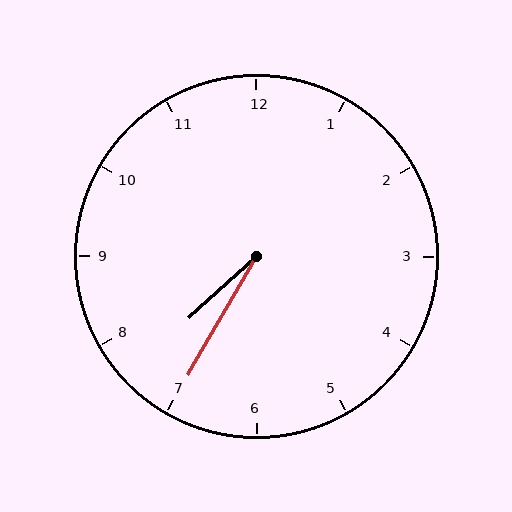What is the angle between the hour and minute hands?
Approximately 18 degrees.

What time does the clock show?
7:35.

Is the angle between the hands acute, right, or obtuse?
It is acute.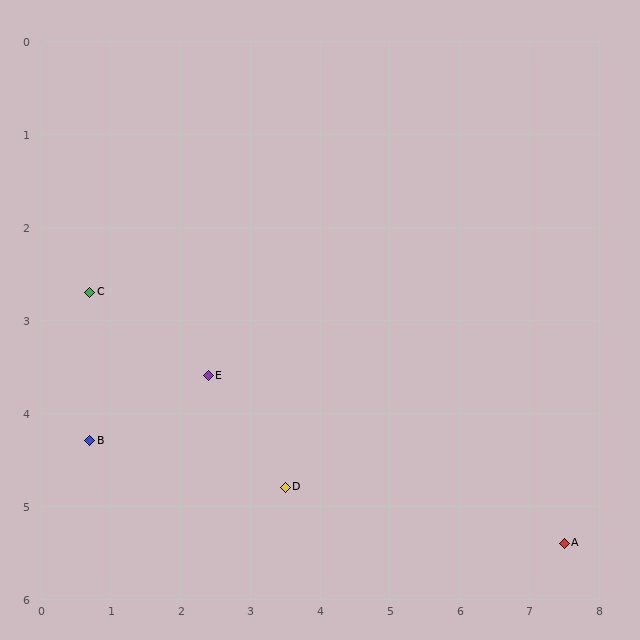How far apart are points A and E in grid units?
Points A and E are about 5.4 grid units apart.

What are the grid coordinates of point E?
Point E is at approximately (2.4, 3.6).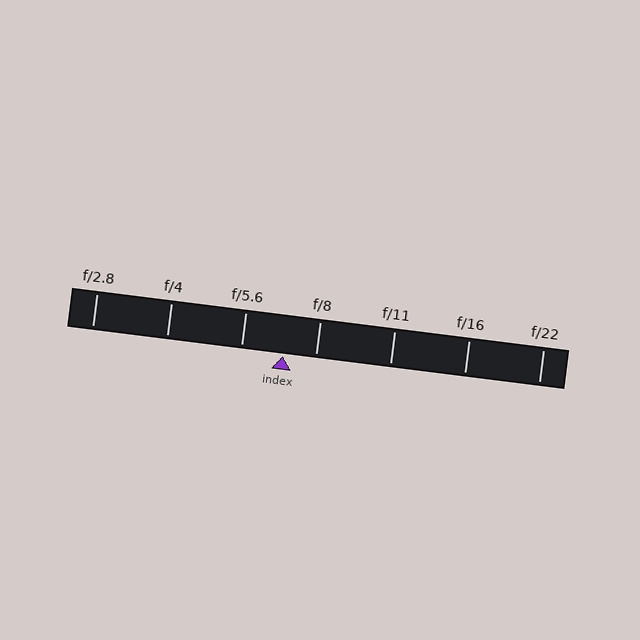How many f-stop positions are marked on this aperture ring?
There are 7 f-stop positions marked.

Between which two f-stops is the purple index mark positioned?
The index mark is between f/5.6 and f/8.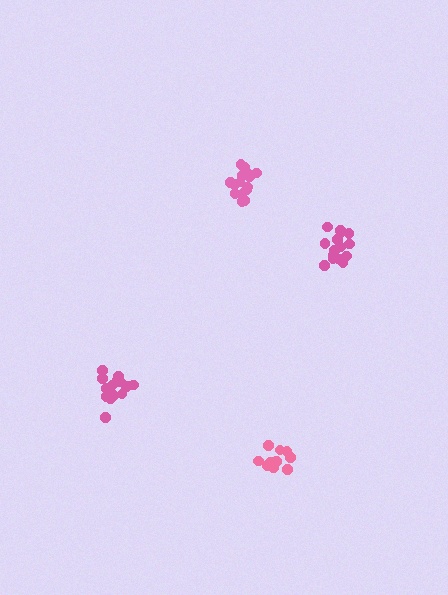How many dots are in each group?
Group 1: 15 dots, Group 2: 11 dots, Group 3: 15 dots, Group 4: 15 dots (56 total).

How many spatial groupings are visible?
There are 4 spatial groupings.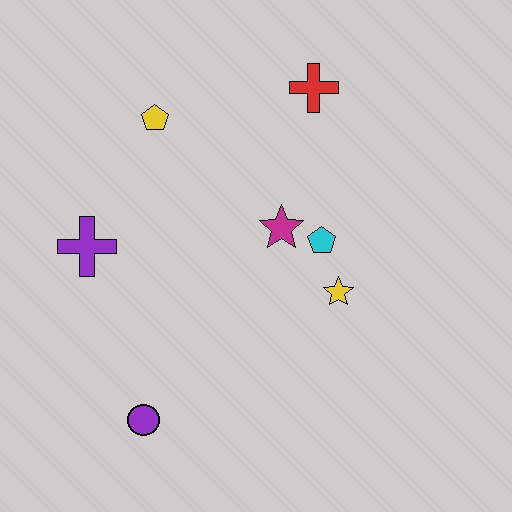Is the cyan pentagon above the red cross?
No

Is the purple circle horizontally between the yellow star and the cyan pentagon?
No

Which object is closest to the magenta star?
The cyan pentagon is closest to the magenta star.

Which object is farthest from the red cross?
The purple circle is farthest from the red cross.